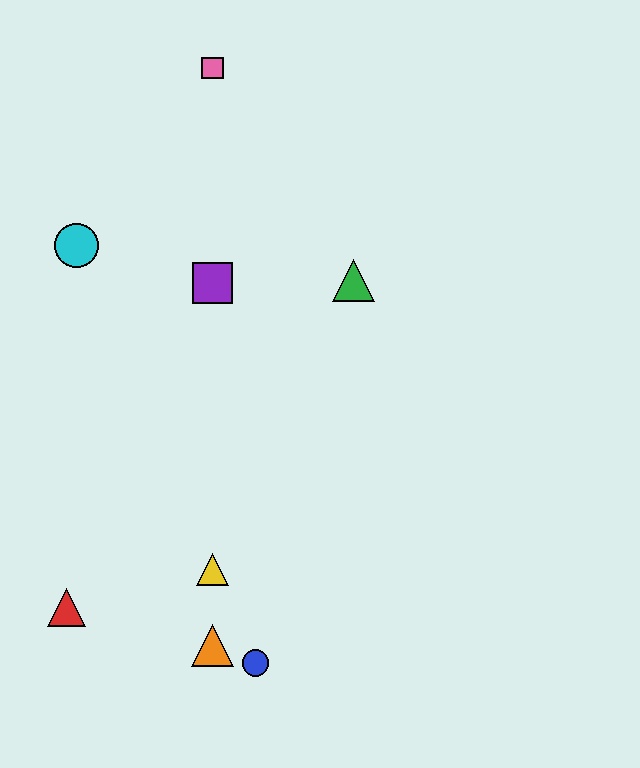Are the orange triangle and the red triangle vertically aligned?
No, the orange triangle is at x≈212 and the red triangle is at x≈66.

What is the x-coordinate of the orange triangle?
The orange triangle is at x≈212.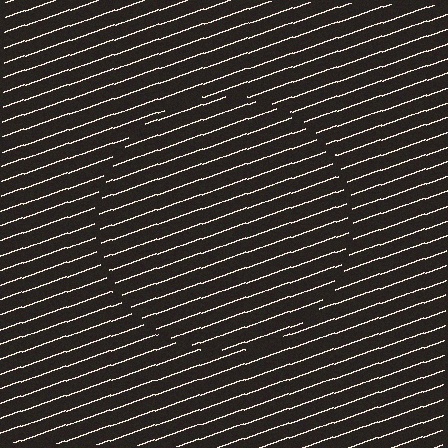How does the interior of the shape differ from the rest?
The interior of the shape contains the same grating, shifted by half a period — the contour is defined by the phase discontinuity where line-ends from the inner and outer gratings abut.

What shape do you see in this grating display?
An illusory circle. The interior of the shape contains the same grating, shifted by half a period — the contour is defined by the phase discontinuity where line-ends from the inner and outer gratings abut.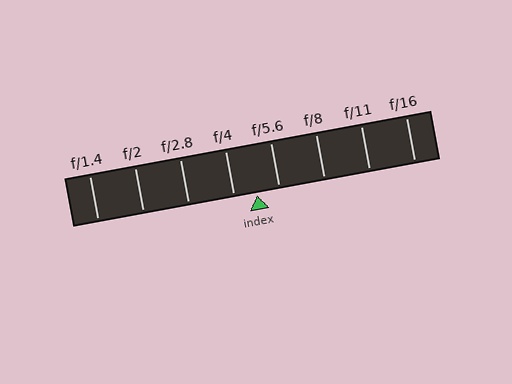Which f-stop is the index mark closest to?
The index mark is closest to f/5.6.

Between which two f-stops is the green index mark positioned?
The index mark is between f/4 and f/5.6.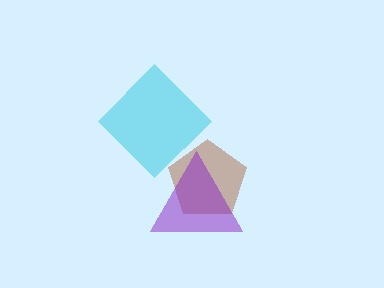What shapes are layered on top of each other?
The layered shapes are: a brown pentagon, a purple triangle, a cyan diamond.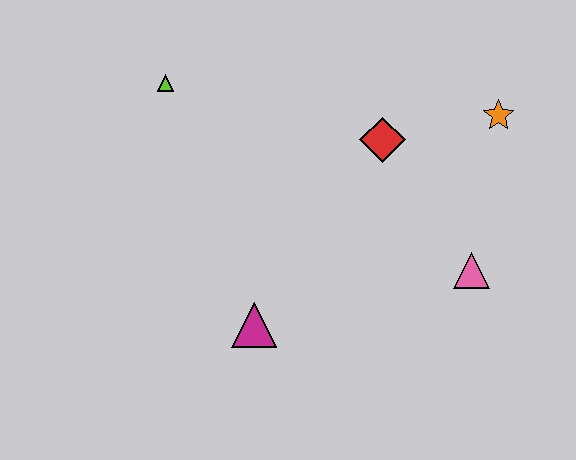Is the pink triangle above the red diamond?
No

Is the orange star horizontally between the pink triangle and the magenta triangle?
No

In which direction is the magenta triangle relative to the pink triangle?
The magenta triangle is to the left of the pink triangle.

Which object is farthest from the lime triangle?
The pink triangle is farthest from the lime triangle.